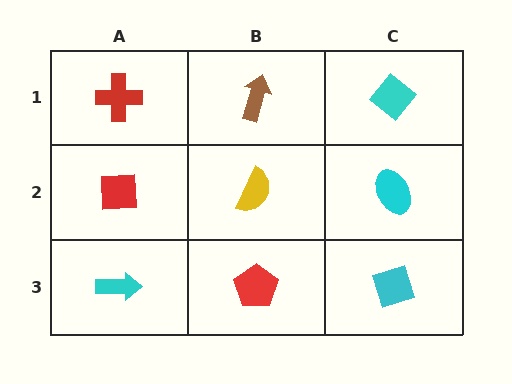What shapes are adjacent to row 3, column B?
A yellow semicircle (row 2, column B), a cyan arrow (row 3, column A), a cyan diamond (row 3, column C).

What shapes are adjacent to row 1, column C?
A cyan ellipse (row 2, column C), a brown arrow (row 1, column B).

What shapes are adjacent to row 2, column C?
A cyan diamond (row 1, column C), a cyan diamond (row 3, column C), a yellow semicircle (row 2, column B).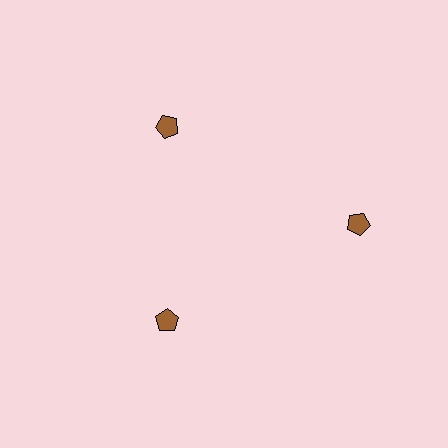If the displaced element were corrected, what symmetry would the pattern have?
It would have 3-fold rotational symmetry — the pattern would map onto itself every 120 degrees.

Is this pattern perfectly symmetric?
No. The 3 brown pentagons are arranged in a ring, but one element near the 3 o'clock position is pushed outward from the center, breaking the 3-fold rotational symmetry.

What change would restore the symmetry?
The symmetry would be restored by moving it inward, back onto the ring so that all 3 pentagons sit at equal angles and equal distance from the center.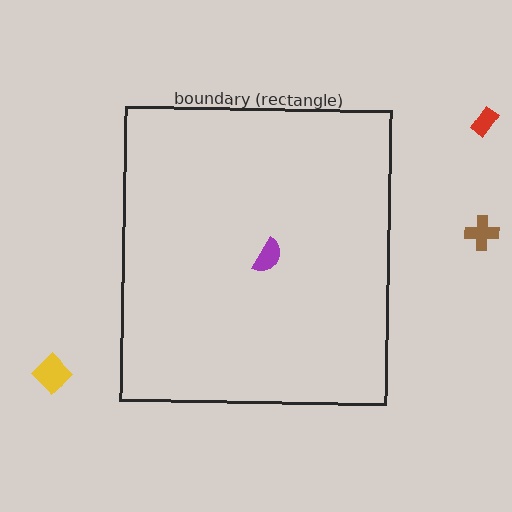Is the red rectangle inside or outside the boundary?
Outside.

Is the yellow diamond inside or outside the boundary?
Outside.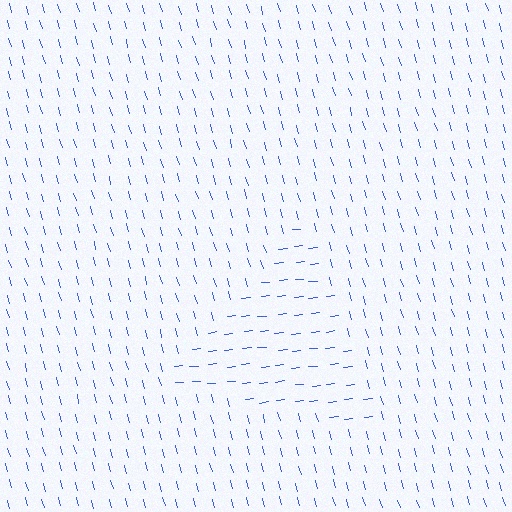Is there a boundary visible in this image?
Yes, there is a texture boundary formed by a change in line orientation.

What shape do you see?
I see a triangle.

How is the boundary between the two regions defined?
The boundary is defined purely by a change in line orientation (approximately 80 degrees difference). All lines are the same color and thickness.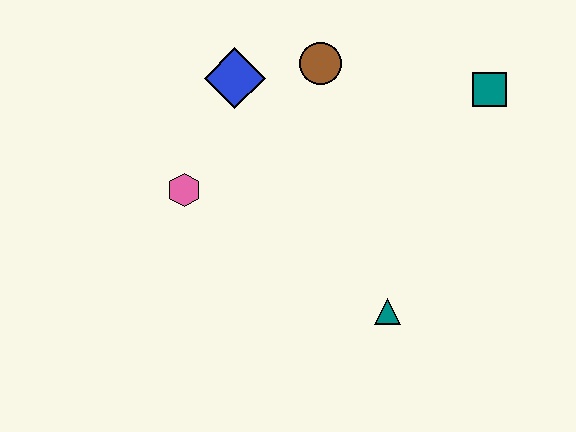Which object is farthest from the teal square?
The pink hexagon is farthest from the teal square.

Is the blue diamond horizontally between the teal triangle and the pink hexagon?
Yes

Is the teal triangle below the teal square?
Yes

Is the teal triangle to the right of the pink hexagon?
Yes